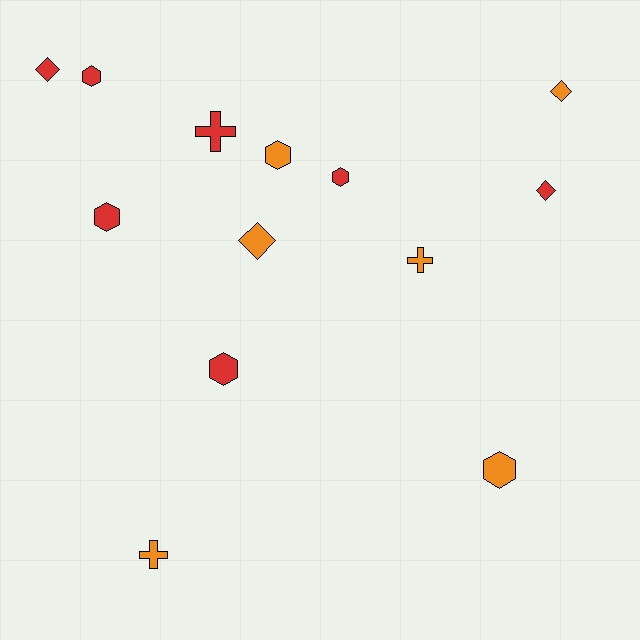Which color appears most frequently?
Red, with 7 objects.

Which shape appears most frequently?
Hexagon, with 6 objects.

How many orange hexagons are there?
There are 2 orange hexagons.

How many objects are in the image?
There are 13 objects.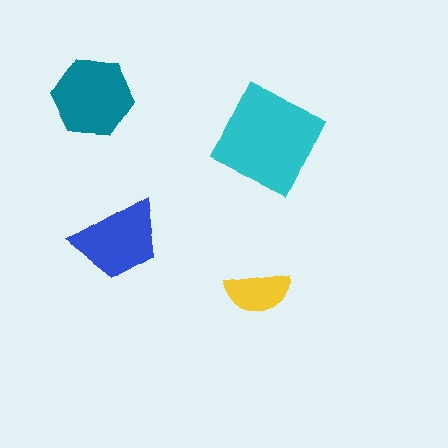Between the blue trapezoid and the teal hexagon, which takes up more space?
The teal hexagon.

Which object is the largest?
The cyan square.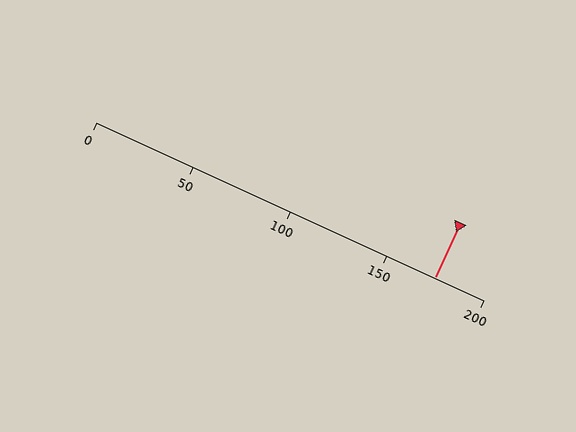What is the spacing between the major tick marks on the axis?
The major ticks are spaced 50 apart.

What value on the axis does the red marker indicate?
The marker indicates approximately 175.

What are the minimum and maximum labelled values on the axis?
The axis runs from 0 to 200.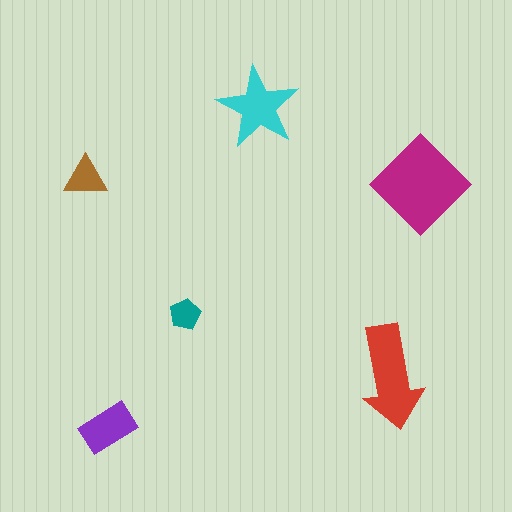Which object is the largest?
The magenta diamond.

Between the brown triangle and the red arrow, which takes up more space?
The red arrow.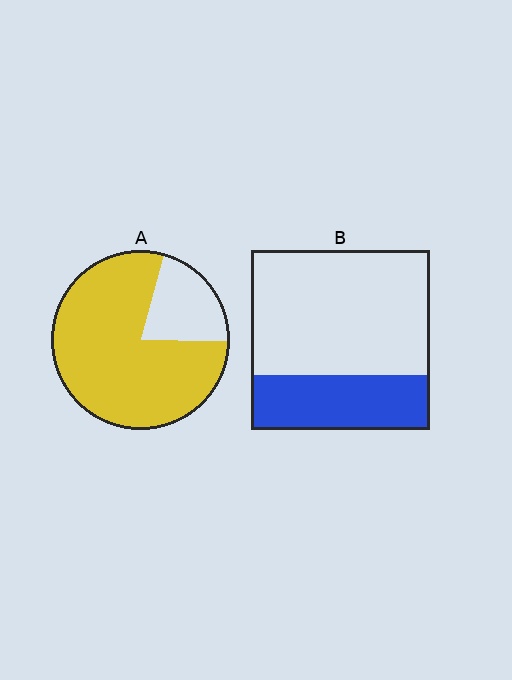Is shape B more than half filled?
No.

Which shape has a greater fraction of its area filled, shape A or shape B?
Shape A.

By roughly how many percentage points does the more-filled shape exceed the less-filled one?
By roughly 50 percentage points (A over B).